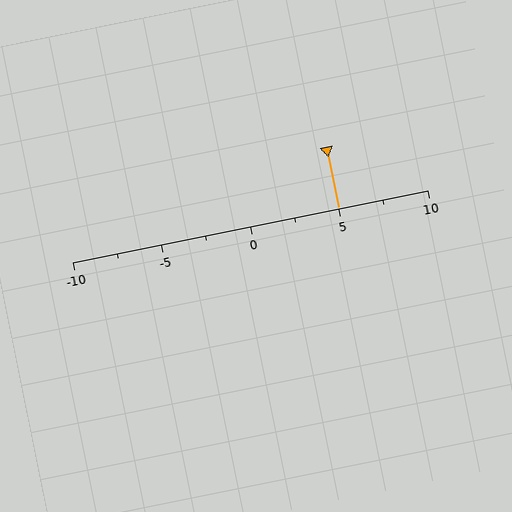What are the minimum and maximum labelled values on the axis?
The axis runs from -10 to 10.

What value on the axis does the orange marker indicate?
The marker indicates approximately 5.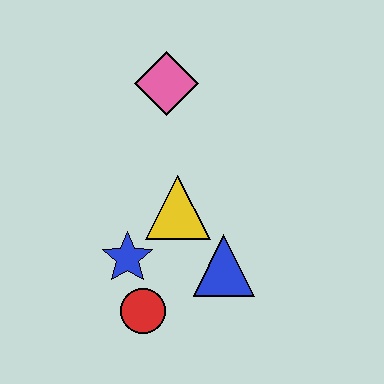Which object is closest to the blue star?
The red circle is closest to the blue star.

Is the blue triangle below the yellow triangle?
Yes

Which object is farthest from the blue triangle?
The pink diamond is farthest from the blue triangle.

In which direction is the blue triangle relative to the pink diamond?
The blue triangle is below the pink diamond.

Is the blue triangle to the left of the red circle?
No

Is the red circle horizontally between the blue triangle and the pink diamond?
No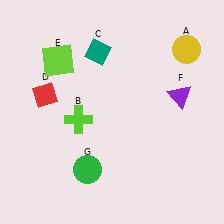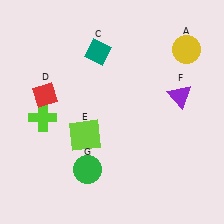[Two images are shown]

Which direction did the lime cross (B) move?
The lime cross (B) moved left.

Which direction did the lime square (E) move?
The lime square (E) moved down.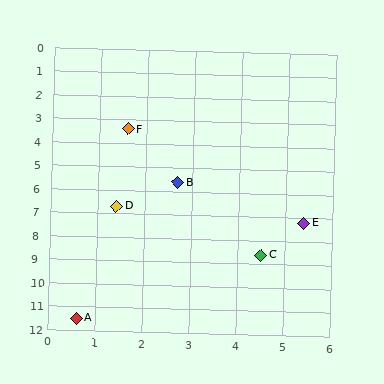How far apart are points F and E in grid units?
Points F and E are about 5.4 grid units apart.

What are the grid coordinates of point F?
Point F is at approximately (1.6, 3.4).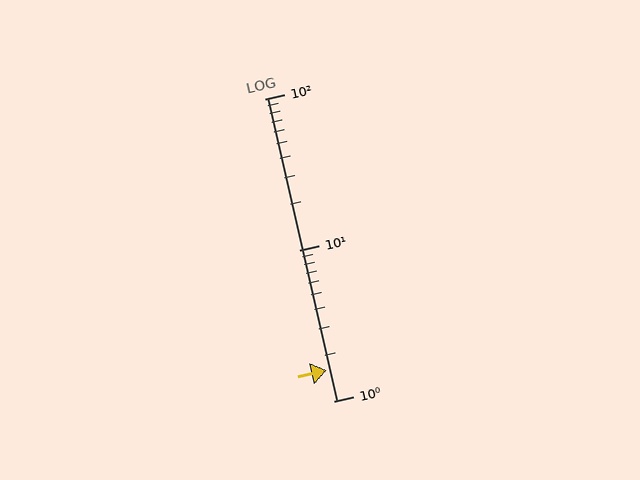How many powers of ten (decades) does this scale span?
The scale spans 2 decades, from 1 to 100.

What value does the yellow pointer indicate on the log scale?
The pointer indicates approximately 1.6.